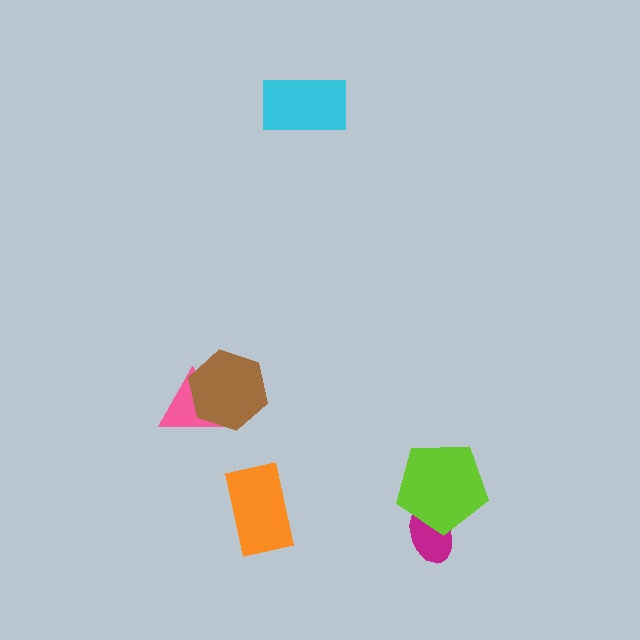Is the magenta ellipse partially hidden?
Yes, it is partially covered by another shape.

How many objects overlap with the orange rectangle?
0 objects overlap with the orange rectangle.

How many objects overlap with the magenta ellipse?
1 object overlaps with the magenta ellipse.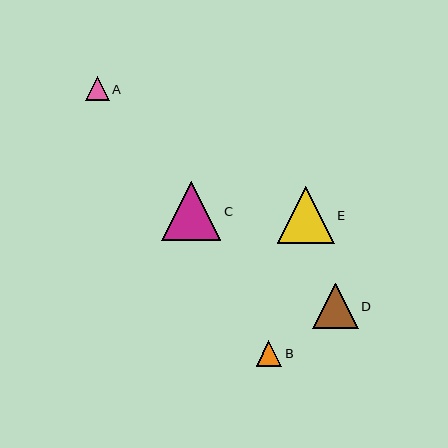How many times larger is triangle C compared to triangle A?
Triangle C is approximately 2.5 times the size of triangle A.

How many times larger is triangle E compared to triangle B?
Triangle E is approximately 2.2 times the size of triangle B.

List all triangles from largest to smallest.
From largest to smallest: C, E, D, B, A.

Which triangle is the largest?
Triangle C is the largest with a size of approximately 59 pixels.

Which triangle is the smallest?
Triangle A is the smallest with a size of approximately 24 pixels.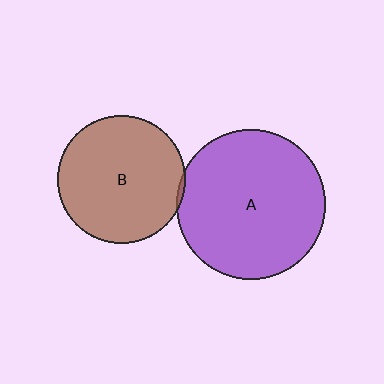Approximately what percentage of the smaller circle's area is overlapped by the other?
Approximately 5%.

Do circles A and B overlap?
Yes.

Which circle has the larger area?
Circle A (purple).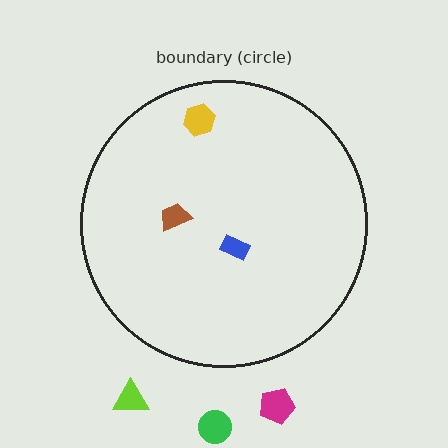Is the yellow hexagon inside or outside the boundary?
Inside.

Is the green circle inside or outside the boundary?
Outside.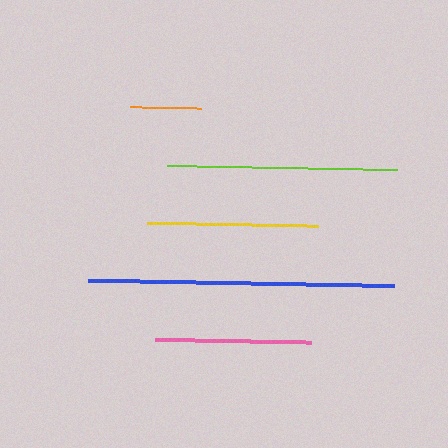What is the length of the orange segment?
The orange segment is approximately 72 pixels long.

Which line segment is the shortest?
The orange line is the shortest at approximately 72 pixels.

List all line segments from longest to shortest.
From longest to shortest: blue, lime, yellow, pink, orange.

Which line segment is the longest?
The blue line is the longest at approximately 306 pixels.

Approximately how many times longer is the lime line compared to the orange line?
The lime line is approximately 3.2 times the length of the orange line.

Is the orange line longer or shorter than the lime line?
The lime line is longer than the orange line.